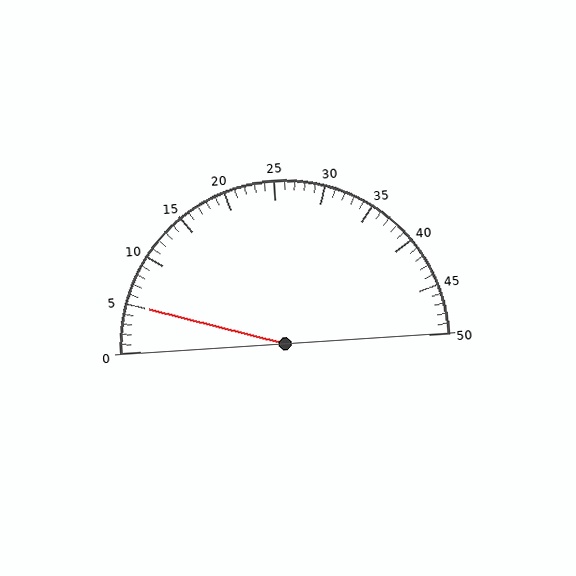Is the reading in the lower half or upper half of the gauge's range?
The reading is in the lower half of the range (0 to 50).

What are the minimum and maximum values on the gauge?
The gauge ranges from 0 to 50.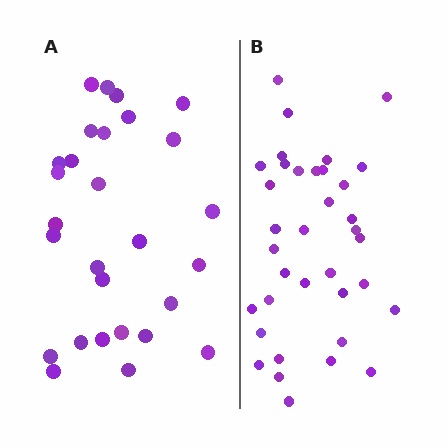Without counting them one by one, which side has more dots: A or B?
Region B (the right region) has more dots.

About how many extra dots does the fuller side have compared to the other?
Region B has roughly 8 or so more dots than region A.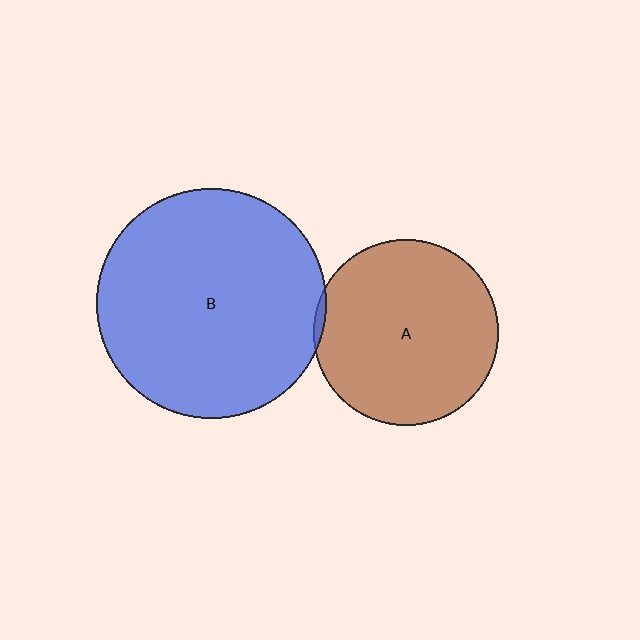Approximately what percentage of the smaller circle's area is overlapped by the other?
Approximately 5%.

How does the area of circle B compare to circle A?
Approximately 1.5 times.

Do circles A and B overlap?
Yes.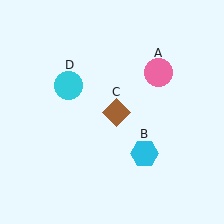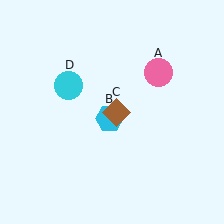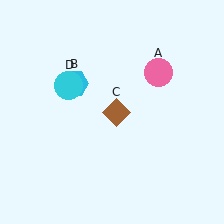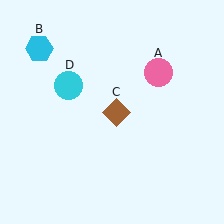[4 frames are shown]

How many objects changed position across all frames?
1 object changed position: cyan hexagon (object B).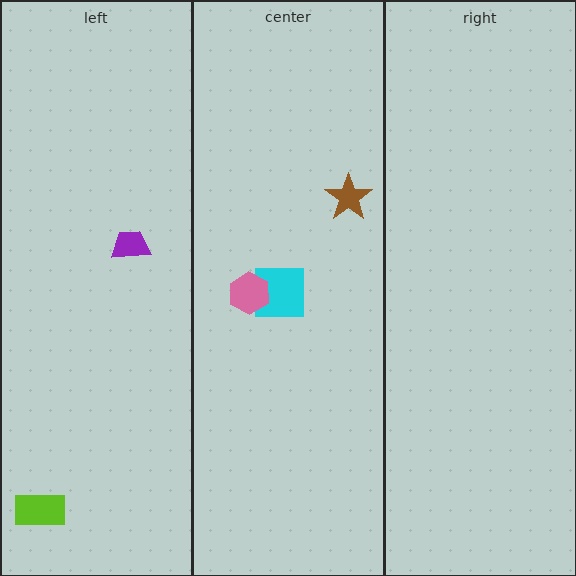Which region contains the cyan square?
The center region.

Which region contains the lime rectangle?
The left region.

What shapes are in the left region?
The lime rectangle, the purple trapezoid.